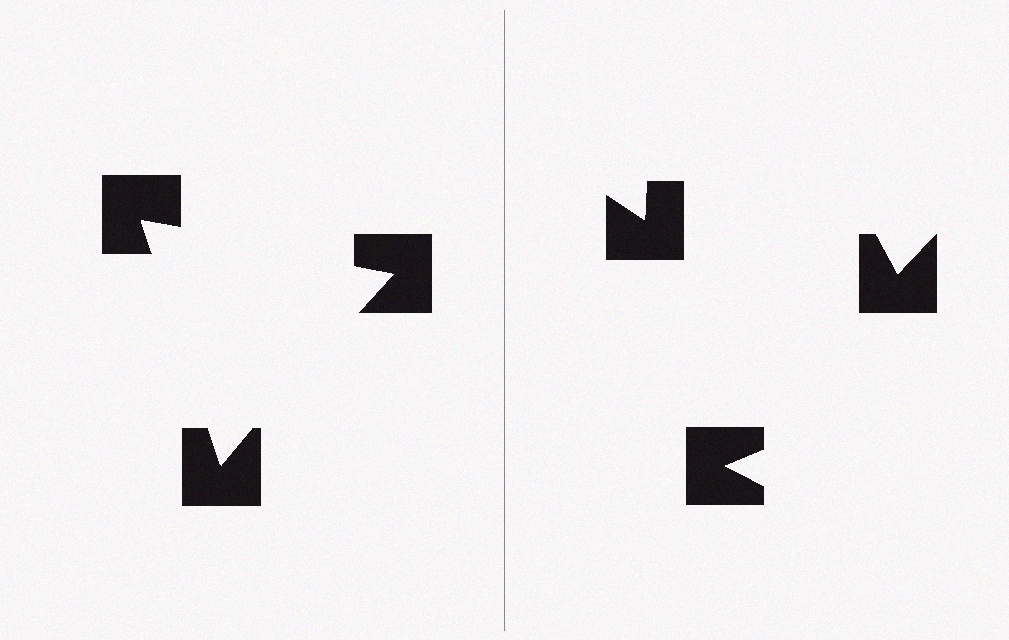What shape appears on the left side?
An illusory triangle.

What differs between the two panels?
The notched squares are positioned identically on both sides; only the wedge orientations differ. On the left they align to a triangle; on the right they are misaligned.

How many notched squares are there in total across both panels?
6 — 3 on each side.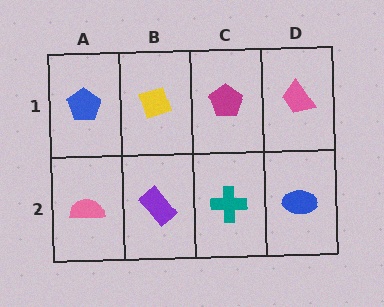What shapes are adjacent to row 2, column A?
A blue pentagon (row 1, column A), a purple rectangle (row 2, column B).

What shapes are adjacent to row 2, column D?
A pink trapezoid (row 1, column D), a teal cross (row 2, column C).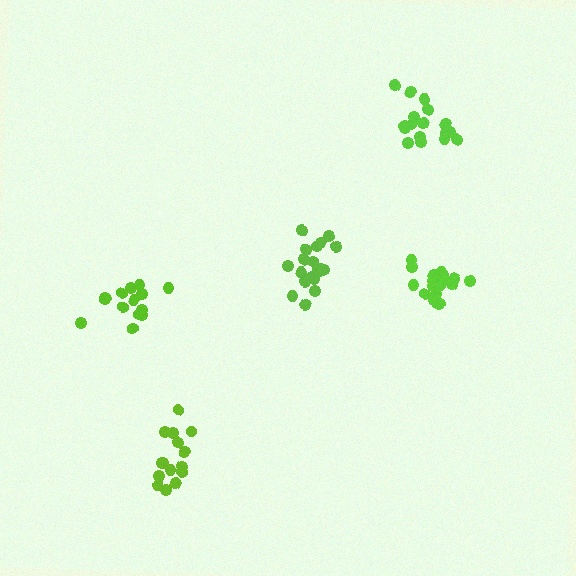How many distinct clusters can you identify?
There are 5 distinct clusters.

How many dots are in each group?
Group 1: 17 dots, Group 2: 20 dots, Group 3: 15 dots, Group 4: 14 dots, Group 5: 19 dots (85 total).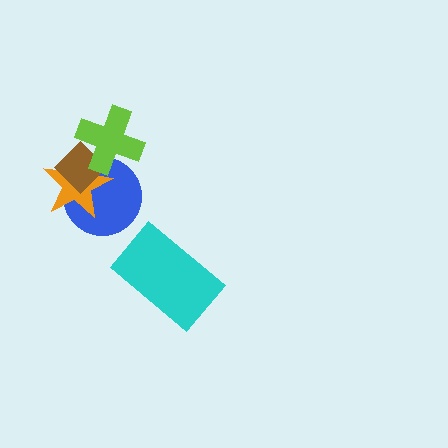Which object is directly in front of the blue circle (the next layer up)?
The orange star is directly in front of the blue circle.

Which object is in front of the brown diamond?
The lime cross is in front of the brown diamond.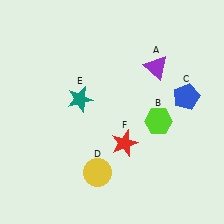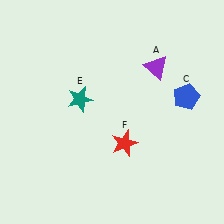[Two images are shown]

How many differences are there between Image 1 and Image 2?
There are 2 differences between the two images.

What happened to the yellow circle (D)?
The yellow circle (D) was removed in Image 2. It was in the bottom-left area of Image 1.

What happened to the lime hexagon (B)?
The lime hexagon (B) was removed in Image 2. It was in the bottom-right area of Image 1.